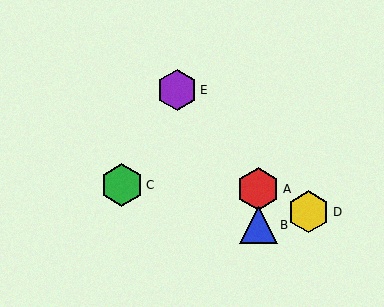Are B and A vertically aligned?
Yes, both are at x≈258.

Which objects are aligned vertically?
Objects A, B are aligned vertically.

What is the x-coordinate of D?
Object D is at x≈309.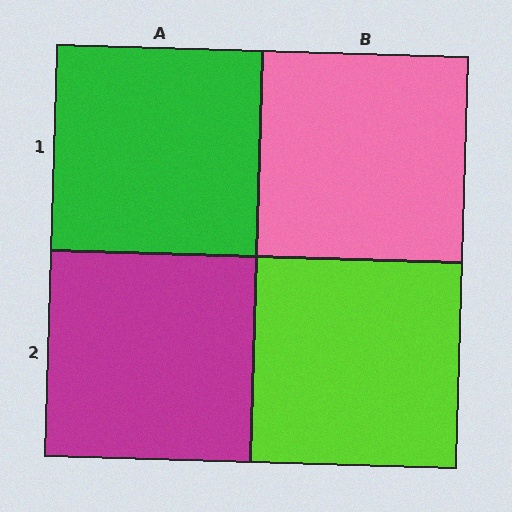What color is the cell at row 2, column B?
Lime.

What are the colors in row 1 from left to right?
Green, pink.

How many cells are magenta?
1 cell is magenta.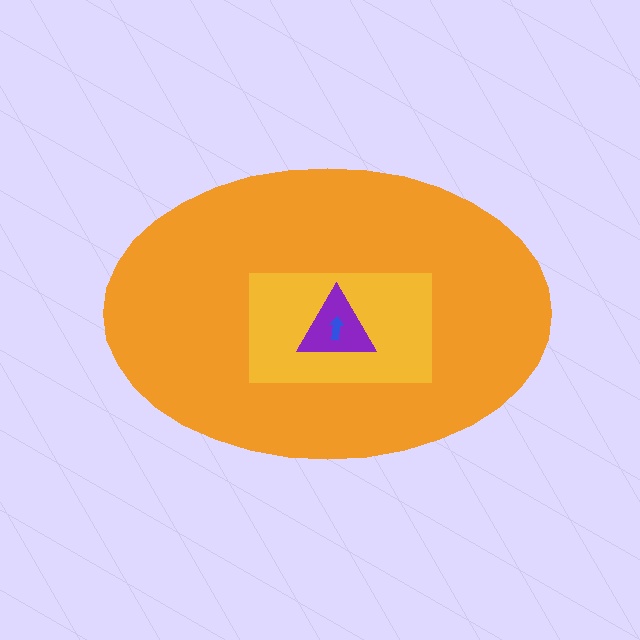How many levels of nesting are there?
4.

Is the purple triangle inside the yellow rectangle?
Yes.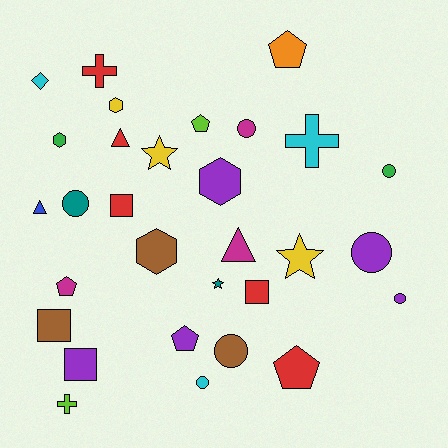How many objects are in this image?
There are 30 objects.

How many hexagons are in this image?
There are 4 hexagons.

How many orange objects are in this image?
There is 1 orange object.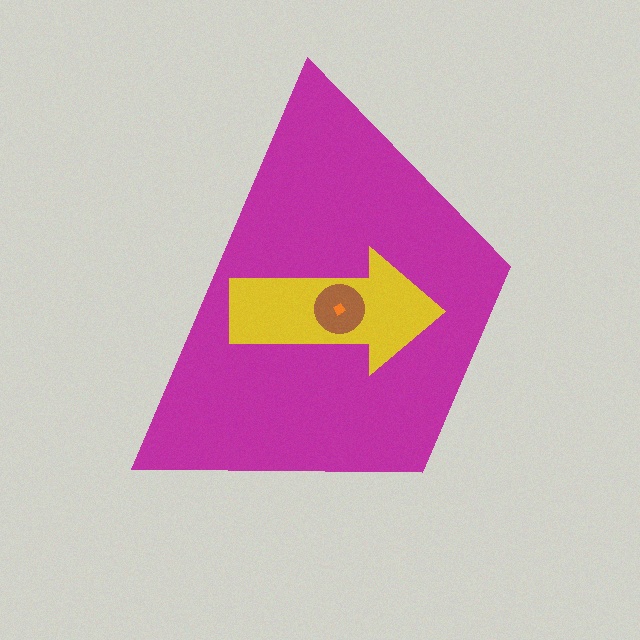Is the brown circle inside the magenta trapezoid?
Yes.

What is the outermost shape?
The magenta trapezoid.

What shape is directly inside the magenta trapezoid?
The yellow arrow.